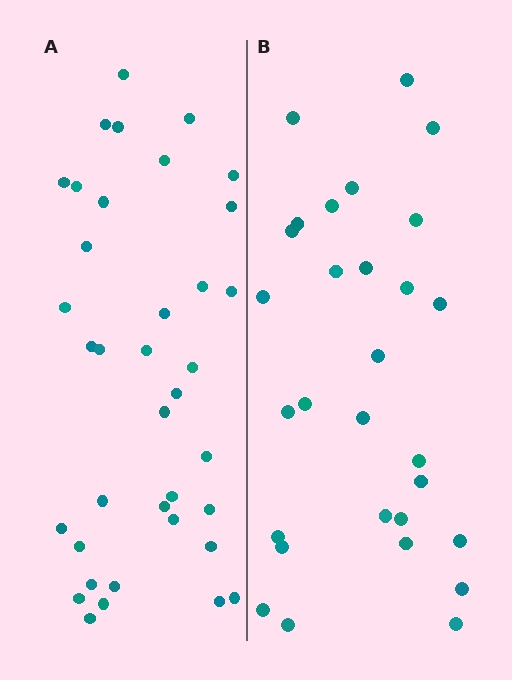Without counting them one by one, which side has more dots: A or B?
Region A (the left region) has more dots.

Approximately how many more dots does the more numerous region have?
Region A has roughly 8 or so more dots than region B.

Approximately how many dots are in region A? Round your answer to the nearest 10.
About 40 dots. (The exact count is 37, which rounds to 40.)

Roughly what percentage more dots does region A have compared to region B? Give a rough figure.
About 30% more.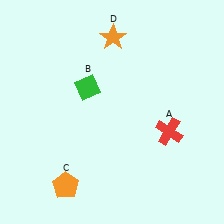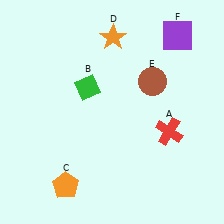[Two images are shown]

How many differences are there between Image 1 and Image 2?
There are 2 differences between the two images.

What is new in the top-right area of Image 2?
A purple square (F) was added in the top-right area of Image 2.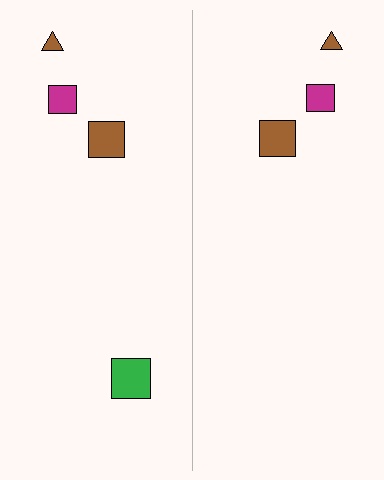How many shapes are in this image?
There are 7 shapes in this image.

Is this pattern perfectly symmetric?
No, the pattern is not perfectly symmetric. A green square is missing from the right side.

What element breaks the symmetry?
A green square is missing from the right side.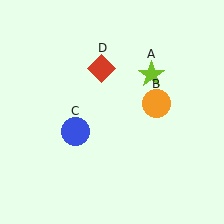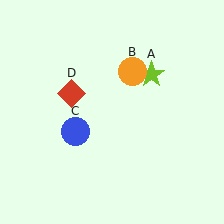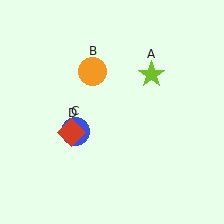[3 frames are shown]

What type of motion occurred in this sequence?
The orange circle (object B), red diamond (object D) rotated counterclockwise around the center of the scene.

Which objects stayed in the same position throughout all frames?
Lime star (object A) and blue circle (object C) remained stationary.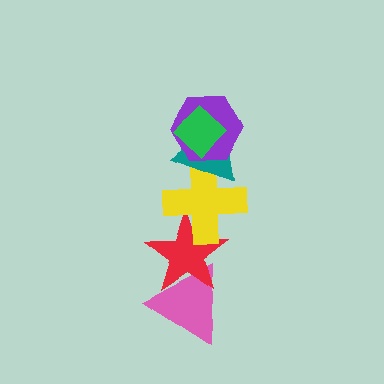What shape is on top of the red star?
The yellow cross is on top of the red star.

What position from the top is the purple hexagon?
The purple hexagon is 2nd from the top.